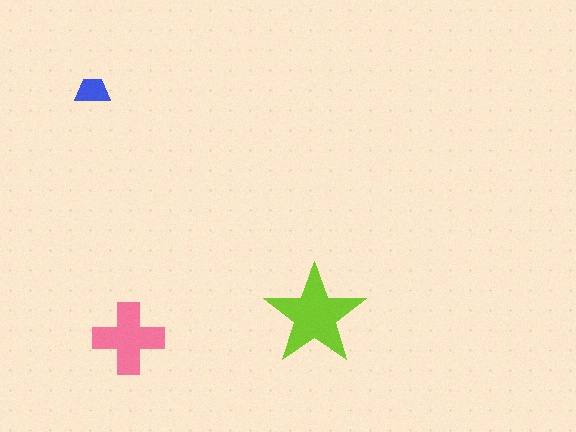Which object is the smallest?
The blue trapezoid.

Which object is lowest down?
The pink cross is bottommost.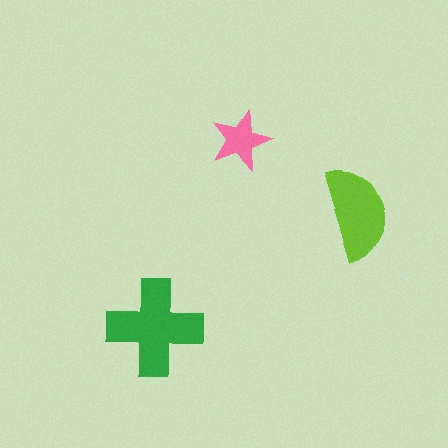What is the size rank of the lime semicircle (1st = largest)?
2nd.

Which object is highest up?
The pink star is topmost.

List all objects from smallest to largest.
The pink star, the lime semicircle, the green cross.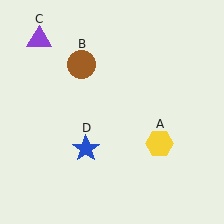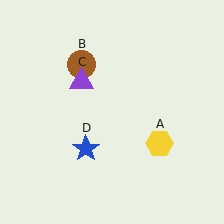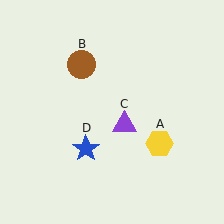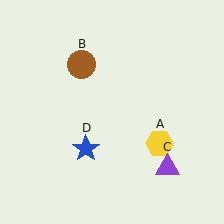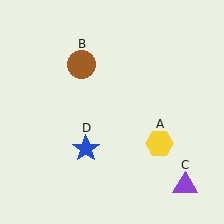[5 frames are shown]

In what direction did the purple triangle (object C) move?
The purple triangle (object C) moved down and to the right.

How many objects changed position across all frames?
1 object changed position: purple triangle (object C).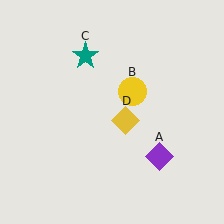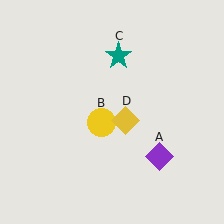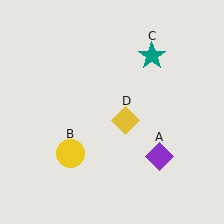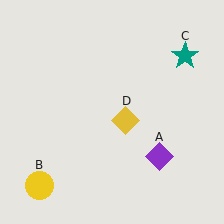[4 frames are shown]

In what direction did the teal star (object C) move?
The teal star (object C) moved right.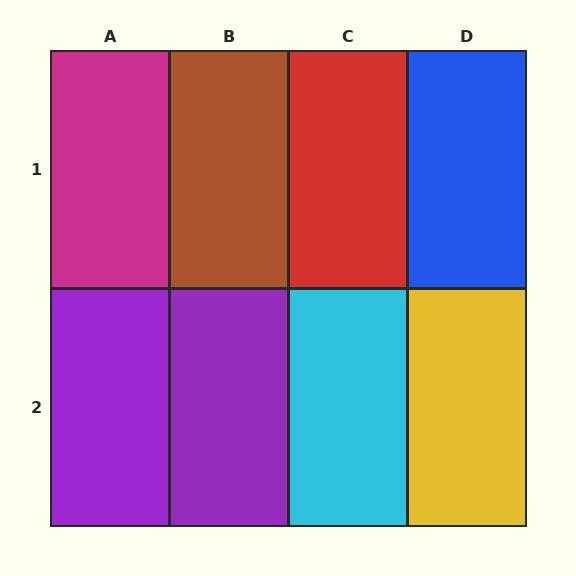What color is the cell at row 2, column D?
Yellow.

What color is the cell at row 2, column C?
Cyan.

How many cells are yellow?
1 cell is yellow.